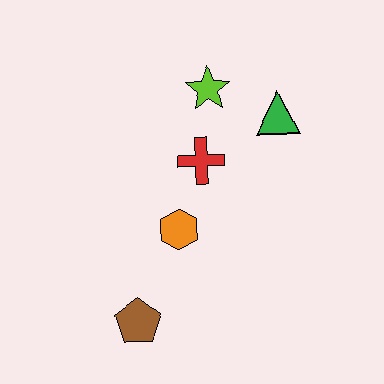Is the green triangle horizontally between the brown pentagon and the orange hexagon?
No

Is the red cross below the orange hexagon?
No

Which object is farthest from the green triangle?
The brown pentagon is farthest from the green triangle.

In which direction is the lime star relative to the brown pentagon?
The lime star is above the brown pentagon.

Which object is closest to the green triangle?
The lime star is closest to the green triangle.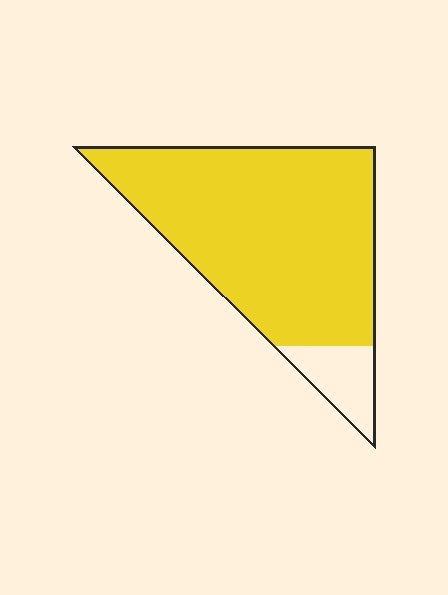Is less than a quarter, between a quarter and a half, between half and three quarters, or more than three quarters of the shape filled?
More than three quarters.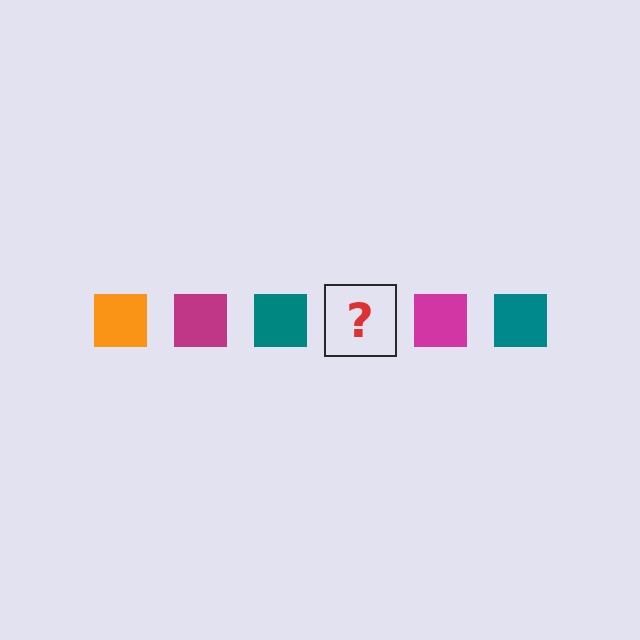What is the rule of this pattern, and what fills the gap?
The rule is that the pattern cycles through orange, magenta, teal squares. The gap should be filled with an orange square.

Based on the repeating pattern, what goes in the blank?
The blank should be an orange square.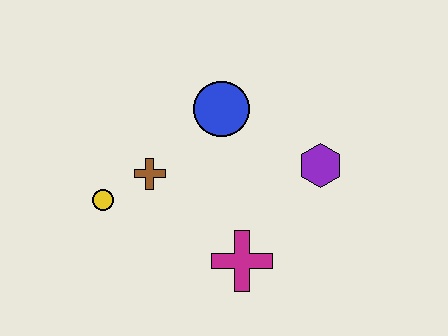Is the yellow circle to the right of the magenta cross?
No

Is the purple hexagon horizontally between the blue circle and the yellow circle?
No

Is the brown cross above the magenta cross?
Yes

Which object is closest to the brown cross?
The yellow circle is closest to the brown cross.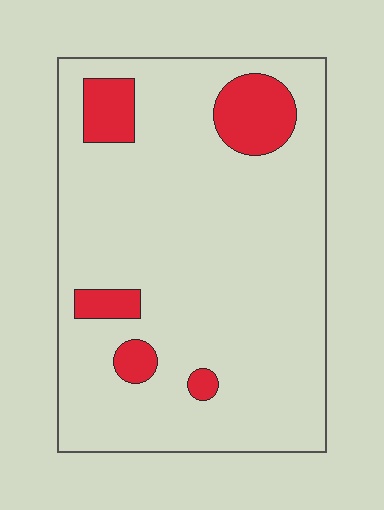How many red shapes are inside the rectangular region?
5.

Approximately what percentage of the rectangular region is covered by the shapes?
Approximately 10%.